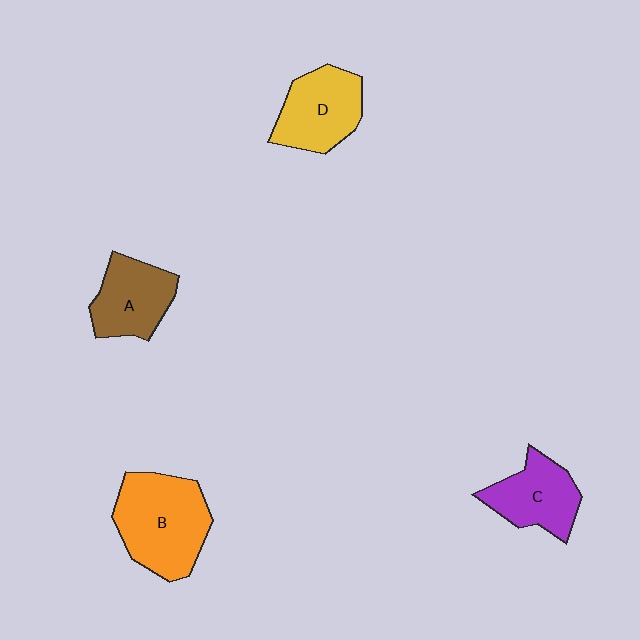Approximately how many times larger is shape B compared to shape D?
Approximately 1.4 times.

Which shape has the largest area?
Shape B (orange).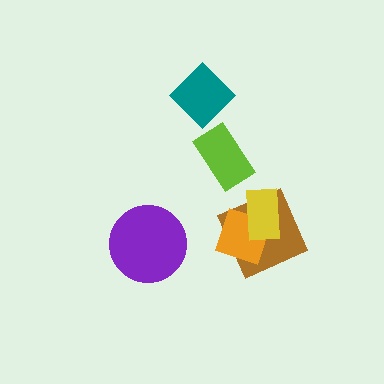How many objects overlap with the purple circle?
0 objects overlap with the purple circle.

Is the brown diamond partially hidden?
Yes, it is partially covered by another shape.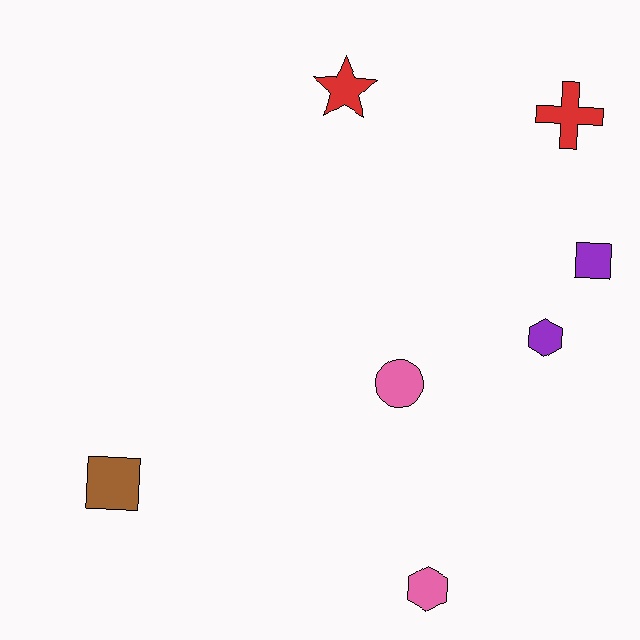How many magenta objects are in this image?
There are no magenta objects.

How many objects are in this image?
There are 7 objects.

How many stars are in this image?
There is 1 star.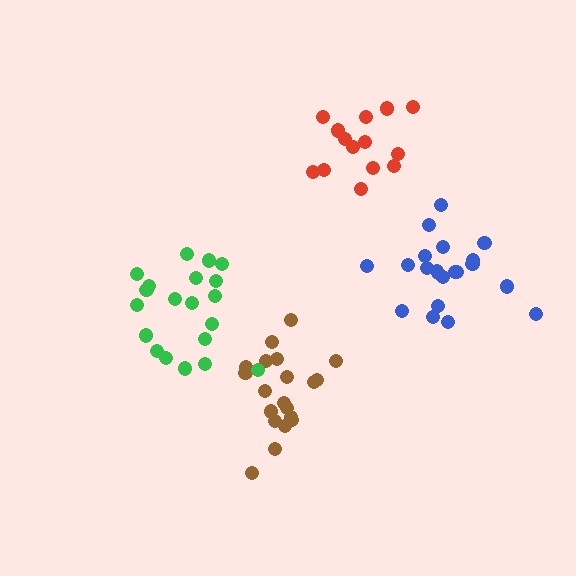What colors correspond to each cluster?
The clusters are colored: blue, brown, green, red.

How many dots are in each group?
Group 1: 21 dots, Group 2: 20 dots, Group 3: 20 dots, Group 4: 15 dots (76 total).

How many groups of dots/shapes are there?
There are 4 groups.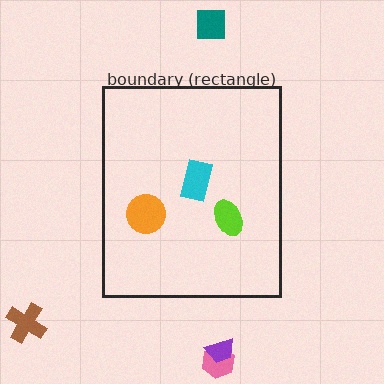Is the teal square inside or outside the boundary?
Outside.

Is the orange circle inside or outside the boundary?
Inside.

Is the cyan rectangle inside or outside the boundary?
Inside.